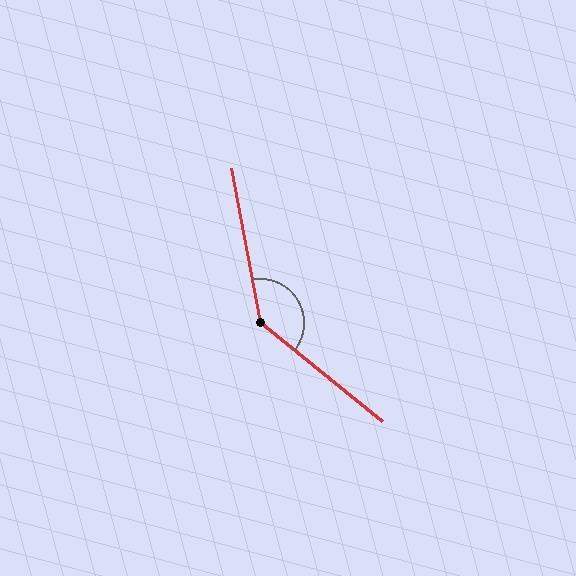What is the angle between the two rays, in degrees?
Approximately 139 degrees.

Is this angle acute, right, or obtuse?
It is obtuse.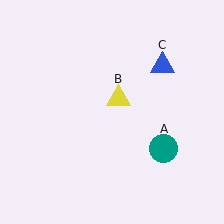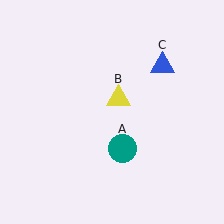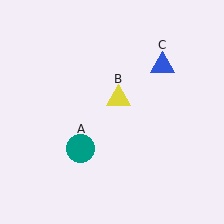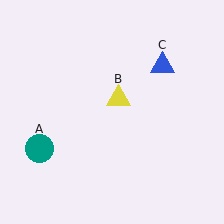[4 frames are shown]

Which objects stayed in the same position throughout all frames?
Yellow triangle (object B) and blue triangle (object C) remained stationary.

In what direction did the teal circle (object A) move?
The teal circle (object A) moved left.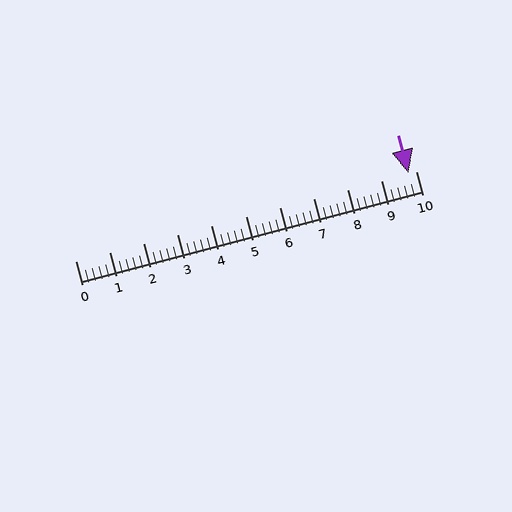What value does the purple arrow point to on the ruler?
The purple arrow points to approximately 9.8.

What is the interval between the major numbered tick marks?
The major tick marks are spaced 1 units apart.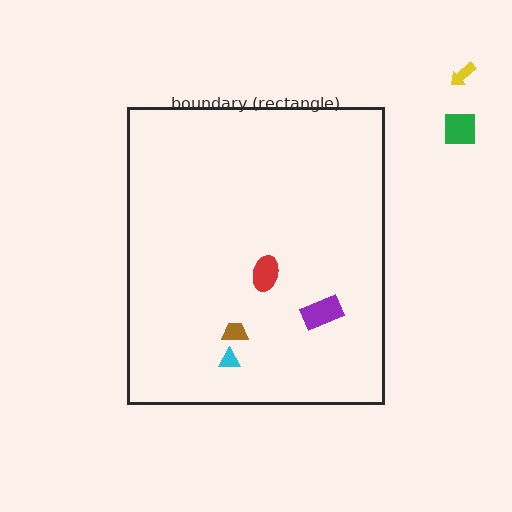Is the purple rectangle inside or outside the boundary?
Inside.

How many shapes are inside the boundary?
4 inside, 2 outside.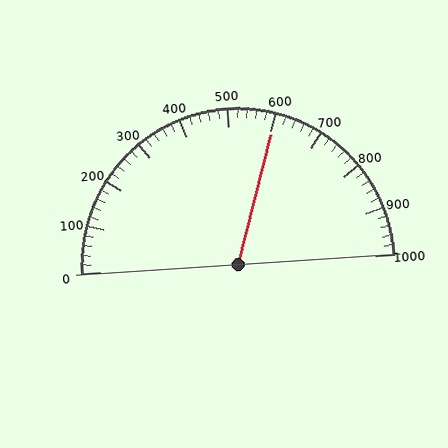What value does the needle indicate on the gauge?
The needle indicates approximately 600.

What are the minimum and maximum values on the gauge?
The gauge ranges from 0 to 1000.